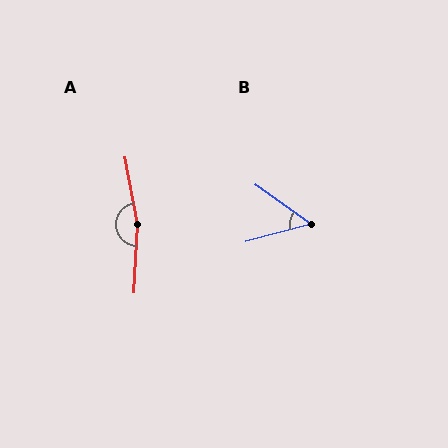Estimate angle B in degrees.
Approximately 50 degrees.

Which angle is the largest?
A, at approximately 167 degrees.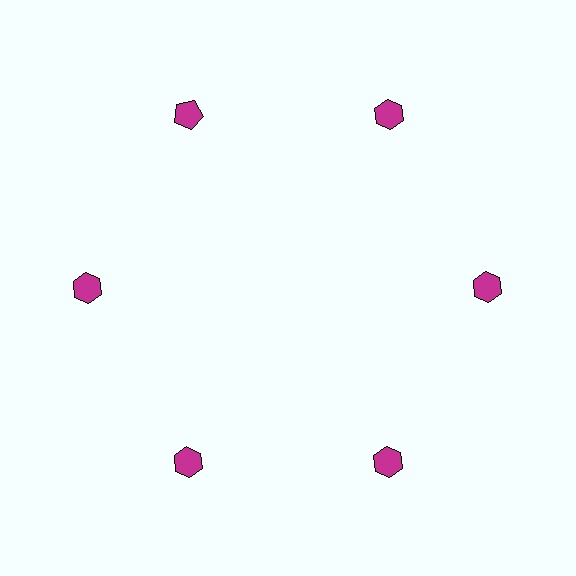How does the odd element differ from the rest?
It has a different shape: pentagon instead of hexagon.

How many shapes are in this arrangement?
There are 6 shapes arranged in a ring pattern.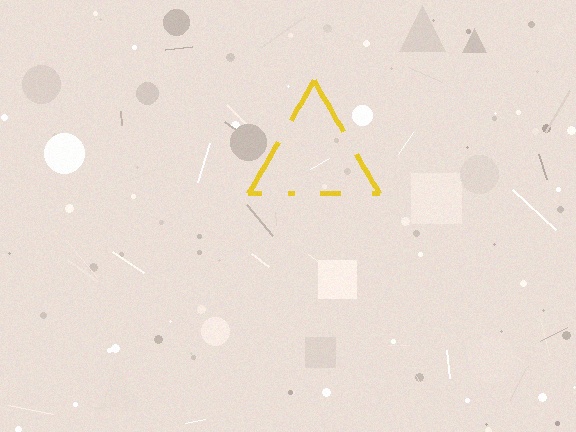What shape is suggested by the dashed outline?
The dashed outline suggests a triangle.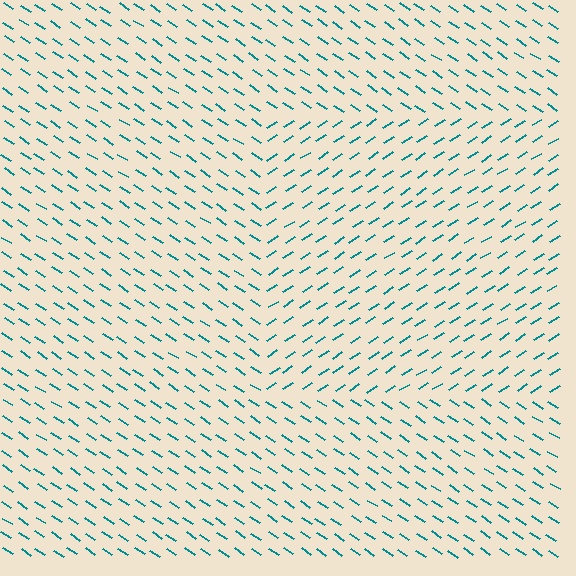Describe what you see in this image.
The image is filled with small teal line segments. A rectangle region in the image has lines oriented differently from the surrounding lines, creating a visible texture boundary.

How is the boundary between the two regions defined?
The boundary is defined purely by a change in line orientation (approximately 66 degrees difference). All lines are the same color and thickness.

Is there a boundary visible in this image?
Yes, there is a texture boundary formed by a change in line orientation.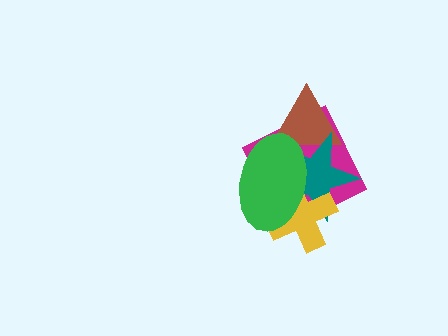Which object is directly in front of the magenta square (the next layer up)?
The brown triangle is directly in front of the magenta square.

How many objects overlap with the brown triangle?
3 objects overlap with the brown triangle.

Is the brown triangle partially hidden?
Yes, it is partially covered by another shape.